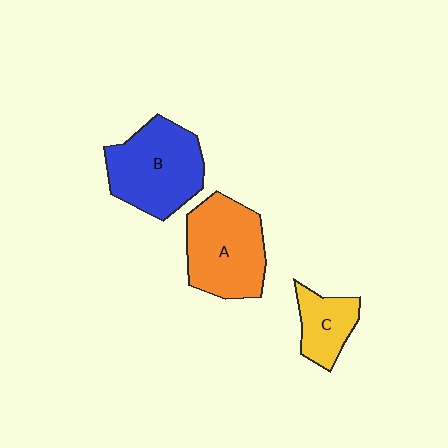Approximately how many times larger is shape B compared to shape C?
Approximately 2.0 times.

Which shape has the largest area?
Shape B (blue).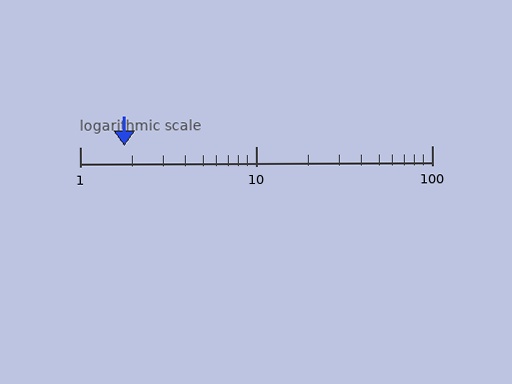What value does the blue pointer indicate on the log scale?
The pointer indicates approximately 1.8.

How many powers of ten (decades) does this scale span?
The scale spans 2 decades, from 1 to 100.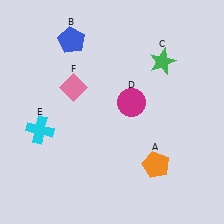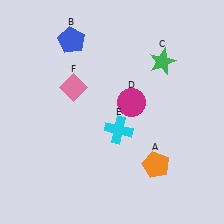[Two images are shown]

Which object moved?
The cyan cross (E) moved right.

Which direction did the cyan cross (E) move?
The cyan cross (E) moved right.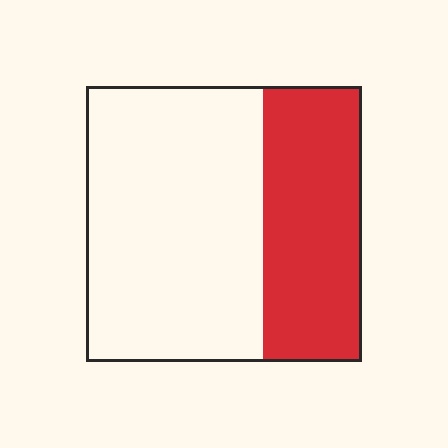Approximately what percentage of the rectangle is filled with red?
Approximately 35%.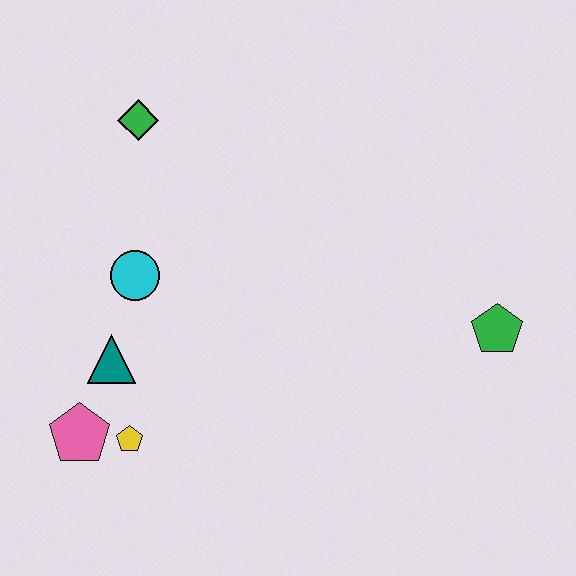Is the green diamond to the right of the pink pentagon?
Yes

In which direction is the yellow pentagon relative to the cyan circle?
The yellow pentagon is below the cyan circle.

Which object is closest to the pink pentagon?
The yellow pentagon is closest to the pink pentagon.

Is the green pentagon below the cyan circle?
Yes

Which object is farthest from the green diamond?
The green pentagon is farthest from the green diamond.